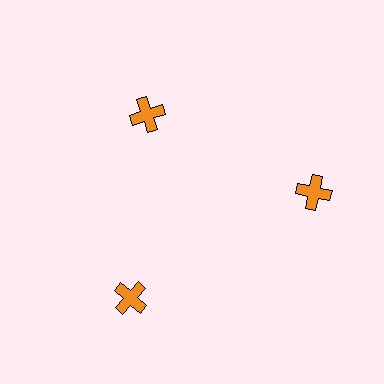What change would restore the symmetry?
The symmetry would be restored by moving it outward, back onto the ring so that all 3 crosses sit at equal angles and equal distance from the center.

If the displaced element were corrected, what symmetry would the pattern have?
It would have 3-fold rotational symmetry — the pattern would map onto itself every 120 degrees.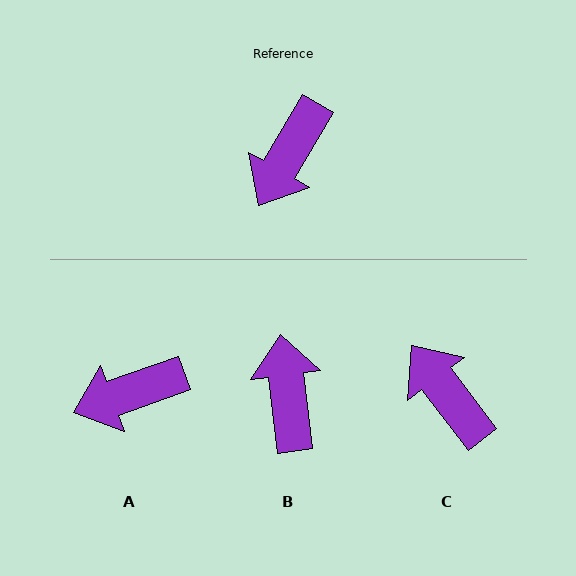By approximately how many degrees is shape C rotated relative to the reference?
Approximately 112 degrees clockwise.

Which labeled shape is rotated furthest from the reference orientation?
B, about 142 degrees away.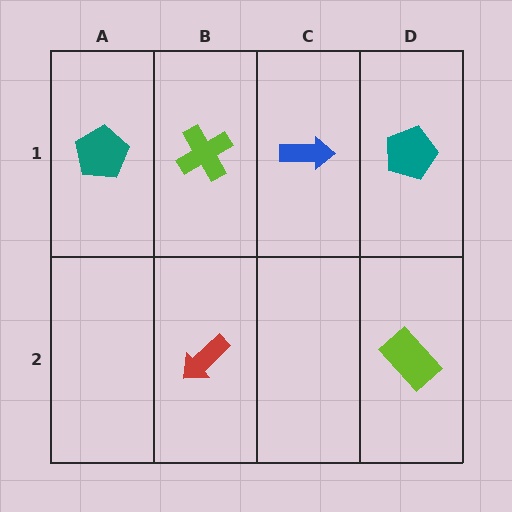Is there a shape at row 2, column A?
No, that cell is empty.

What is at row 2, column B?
A red arrow.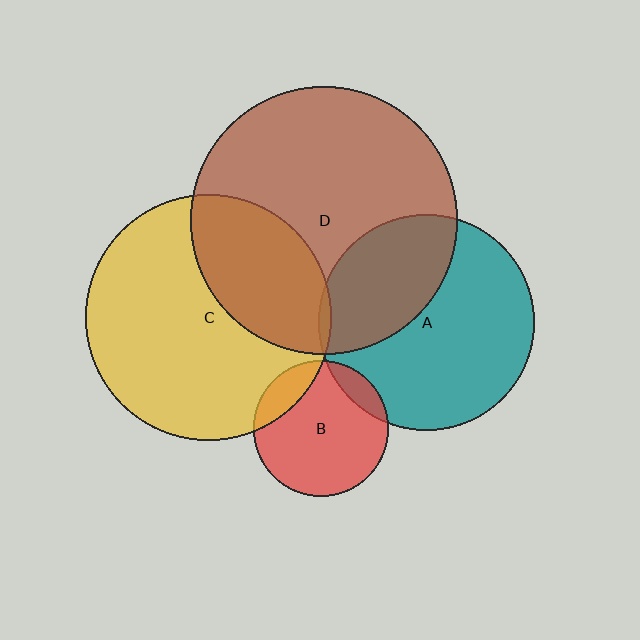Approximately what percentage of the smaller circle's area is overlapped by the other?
Approximately 15%.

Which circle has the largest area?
Circle D (brown).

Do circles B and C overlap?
Yes.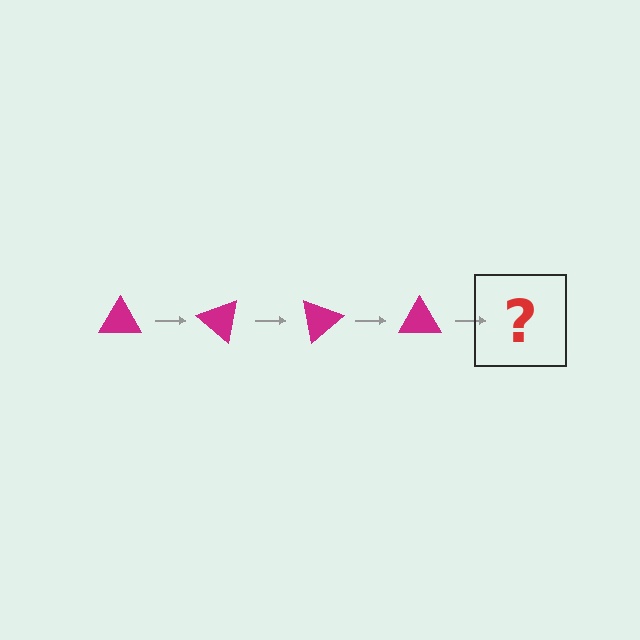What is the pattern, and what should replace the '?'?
The pattern is that the triangle rotates 40 degrees each step. The '?' should be a magenta triangle rotated 160 degrees.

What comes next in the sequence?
The next element should be a magenta triangle rotated 160 degrees.